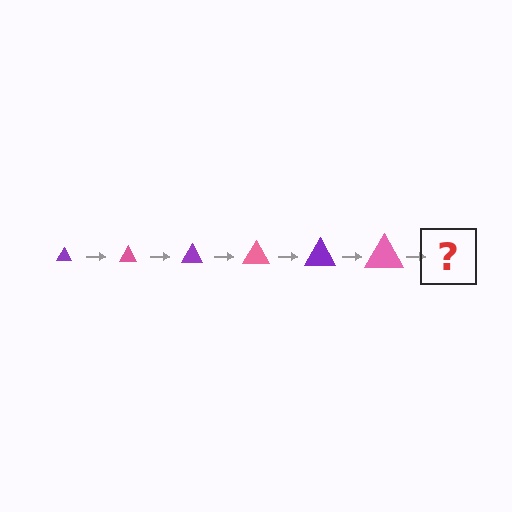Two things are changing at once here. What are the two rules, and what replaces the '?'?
The two rules are that the triangle grows larger each step and the color cycles through purple and pink. The '?' should be a purple triangle, larger than the previous one.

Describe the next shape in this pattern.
It should be a purple triangle, larger than the previous one.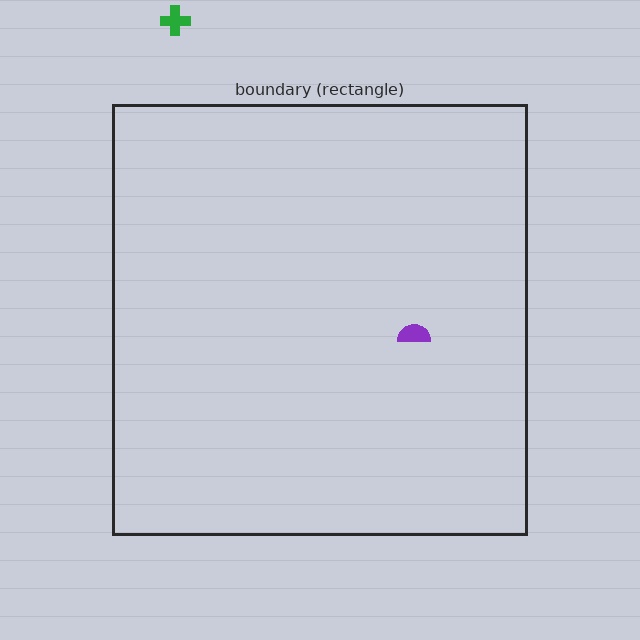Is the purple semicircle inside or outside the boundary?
Inside.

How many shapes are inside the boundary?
1 inside, 1 outside.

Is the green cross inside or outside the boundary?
Outside.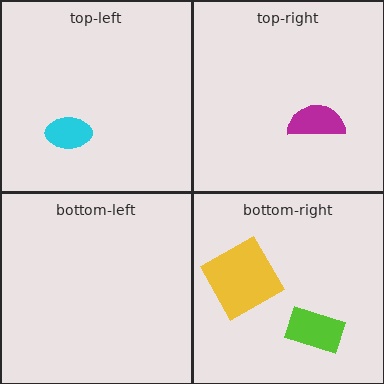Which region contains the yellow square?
The bottom-right region.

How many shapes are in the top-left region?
1.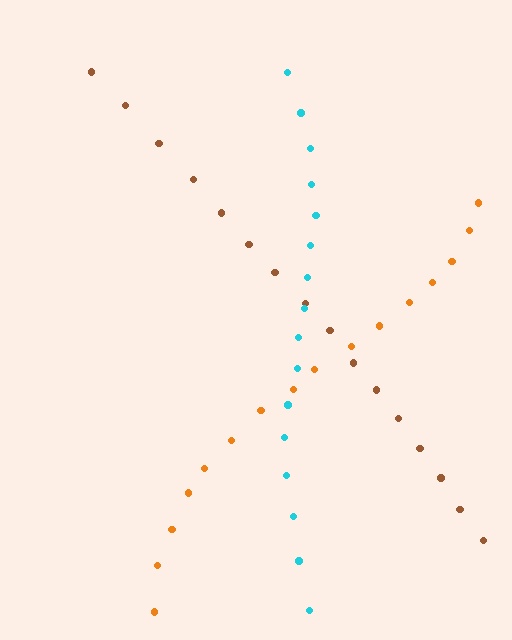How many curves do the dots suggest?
There are 3 distinct paths.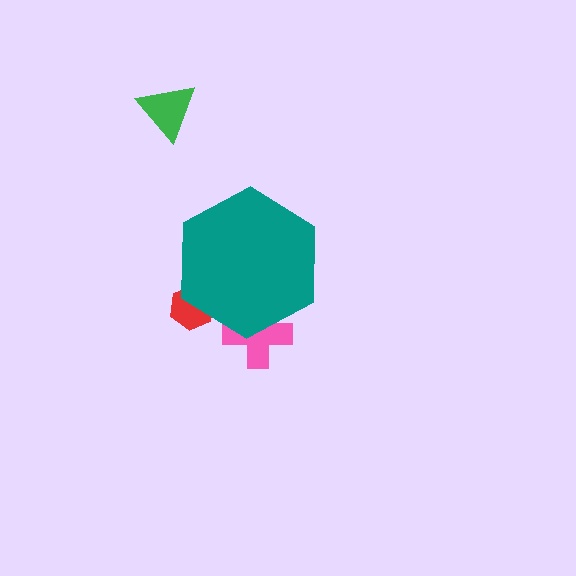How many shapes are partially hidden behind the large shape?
2 shapes are partially hidden.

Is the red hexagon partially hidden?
Yes, the red hexagon is partially hidden behind the teal hexagon.